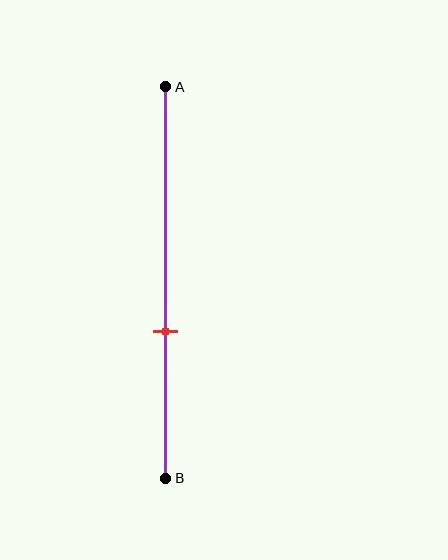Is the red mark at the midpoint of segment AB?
No, the mark is at about 65% from A, not at the 50% midpoint.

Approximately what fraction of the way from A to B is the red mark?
The red mark is approximately 65% of the way from A to B.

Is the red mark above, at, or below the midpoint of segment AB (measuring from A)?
The red mark is below the midpoint of segment AB.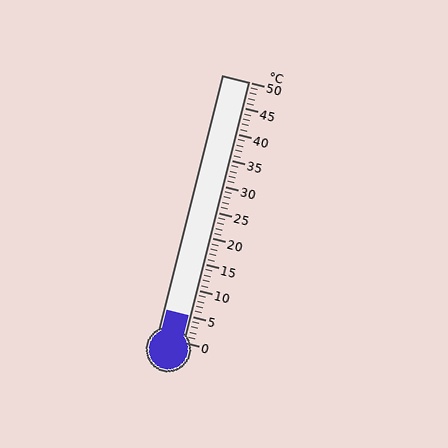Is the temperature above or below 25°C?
The temperature is below 25°C.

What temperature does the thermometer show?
The thermometer shows approximately 5°C.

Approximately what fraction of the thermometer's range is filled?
The thermometer is filled to approximately 10% of its range.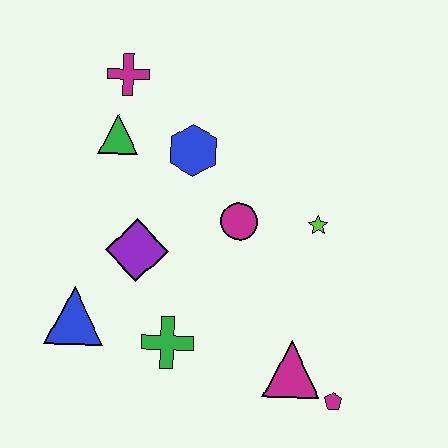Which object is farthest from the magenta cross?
The magenta pentagon is farthest from the magenta cross.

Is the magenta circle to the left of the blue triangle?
No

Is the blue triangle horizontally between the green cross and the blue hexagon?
No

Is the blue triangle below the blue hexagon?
Yes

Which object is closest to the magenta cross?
The green triangle is closest to the magenta cross.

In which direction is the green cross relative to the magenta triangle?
The green cross is to the left of the magenta triangle.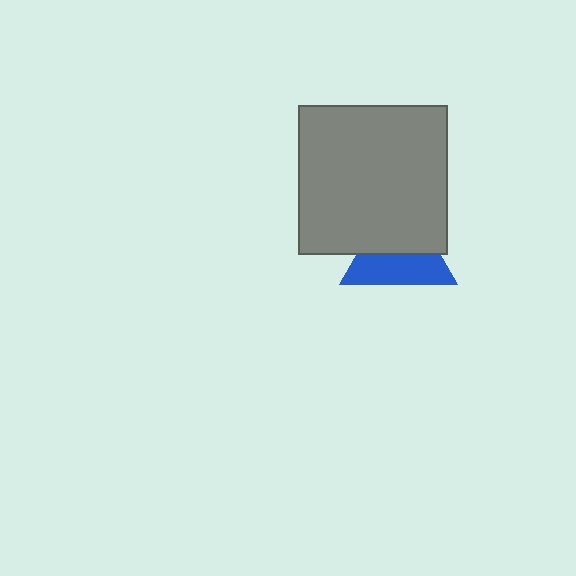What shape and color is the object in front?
The object in front is a gray square.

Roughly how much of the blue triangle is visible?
About half of it is visible (roughly 49%).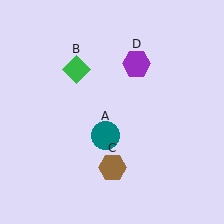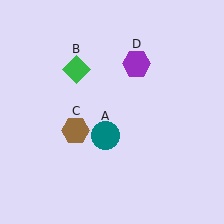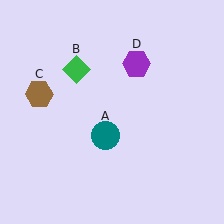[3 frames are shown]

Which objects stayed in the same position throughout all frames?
Teal circle (object A) and green diamond (object B) and purple hexagon (object D) remained stationary.